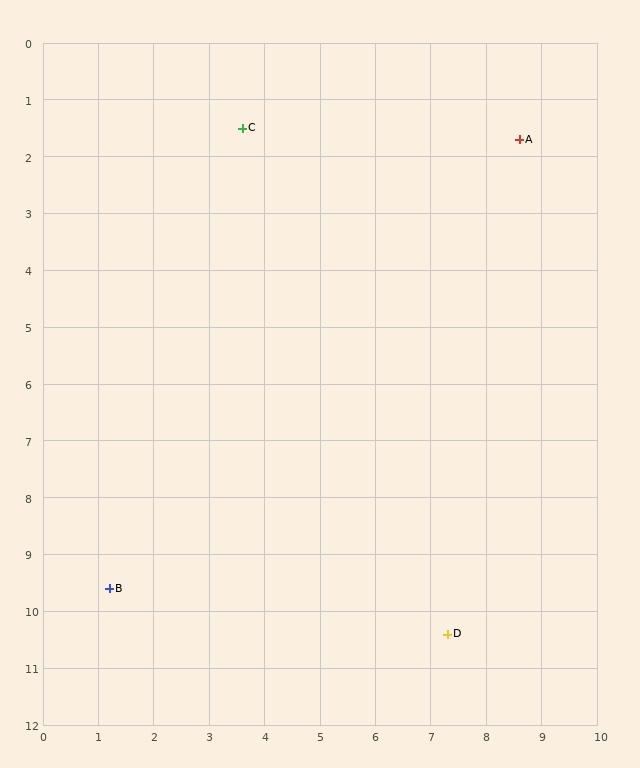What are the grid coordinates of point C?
Point C is at approximately (3.6, 1.5).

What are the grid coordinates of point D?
Point D is at approximately (7.3, 10.4).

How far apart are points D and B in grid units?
Points D and B are about 6.2 grid units apart.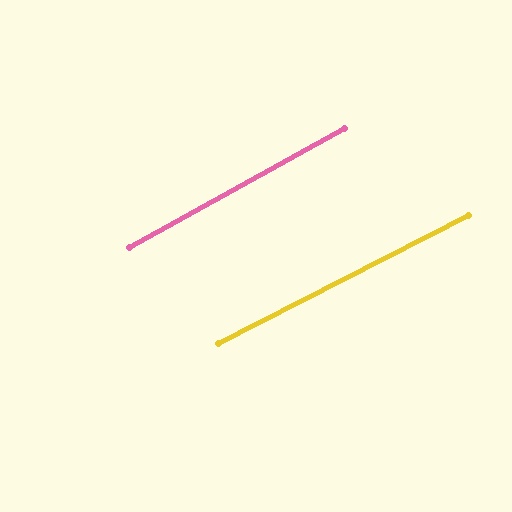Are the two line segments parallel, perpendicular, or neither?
Parallel — their directions differ by only 1.9°.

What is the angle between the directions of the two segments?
Approximately 2 degrees.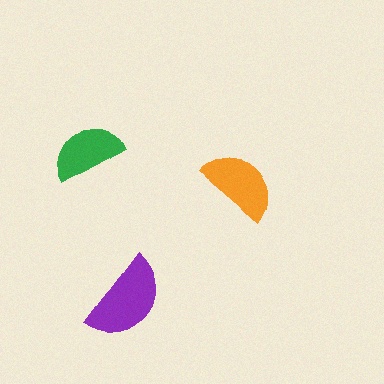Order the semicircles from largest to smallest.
the purple one, the orange one, the green one.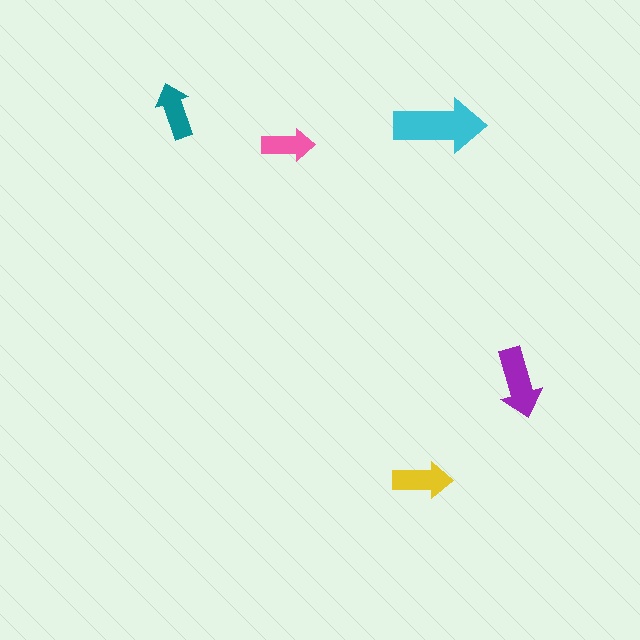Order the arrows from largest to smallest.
the cyan one, the purple one, the yellow one, the teal one, the pink one.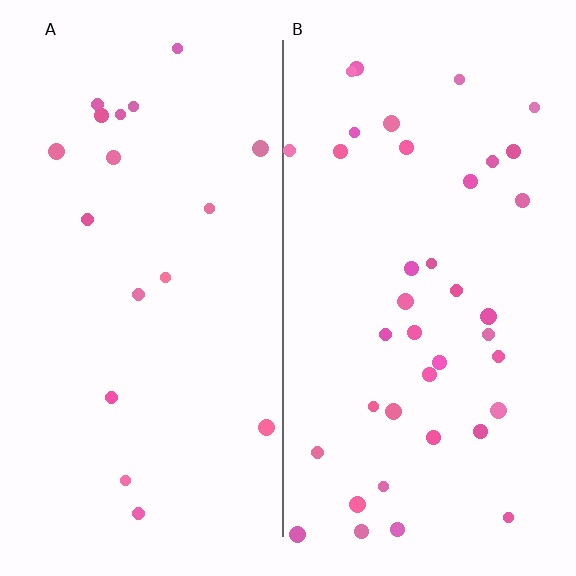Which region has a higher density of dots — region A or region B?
B (the right).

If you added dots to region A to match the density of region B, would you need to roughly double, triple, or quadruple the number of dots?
Approximately double.